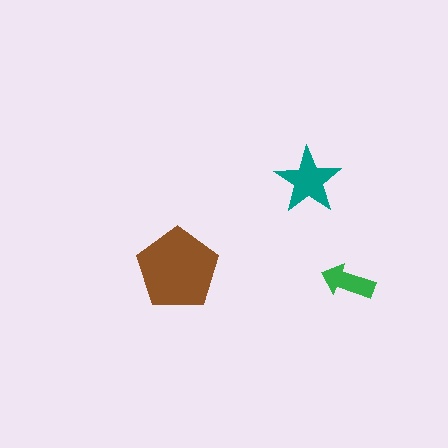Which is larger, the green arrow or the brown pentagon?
The brown pentagon.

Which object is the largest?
The brown pentagon.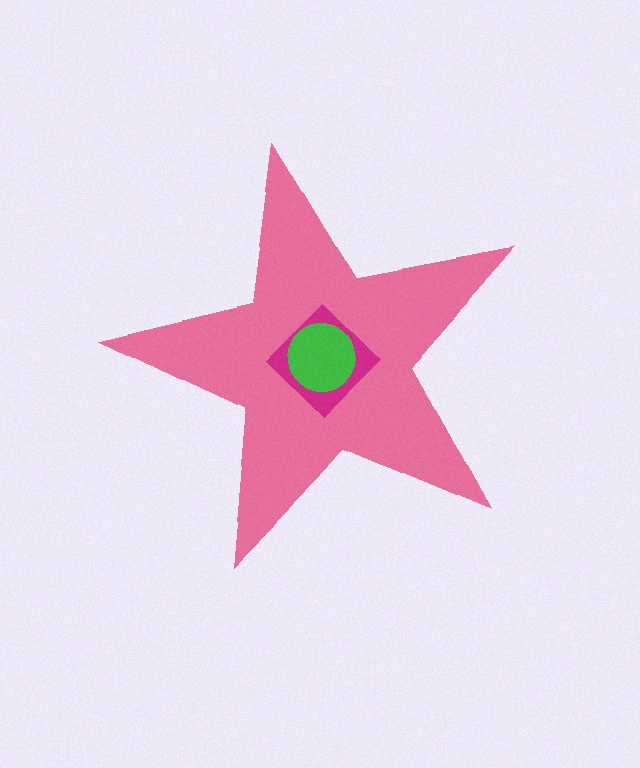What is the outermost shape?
The pink star.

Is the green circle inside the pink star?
Yes.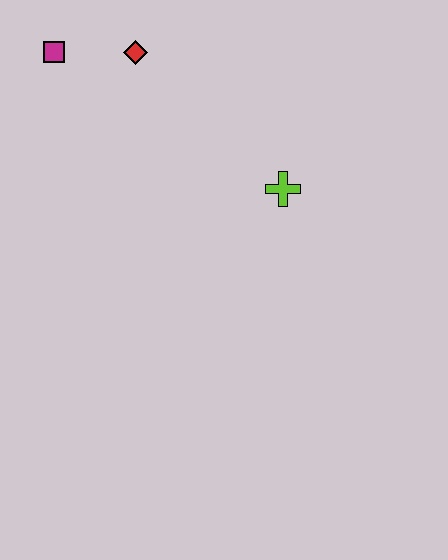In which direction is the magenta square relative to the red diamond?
The magenta square is to the left of the red diamond.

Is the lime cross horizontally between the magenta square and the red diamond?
No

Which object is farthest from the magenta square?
The lime cross is farthest from the magenta square.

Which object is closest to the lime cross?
The red diamond is closest to the lime cross.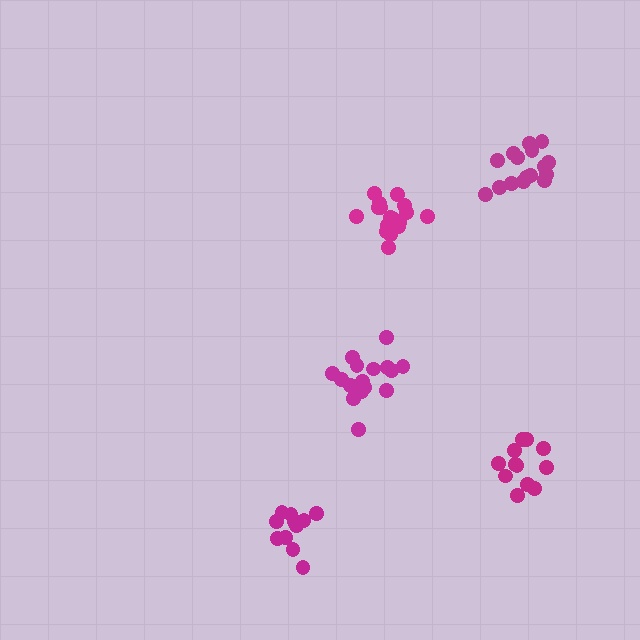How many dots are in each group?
Group 1: 17 dots, Group 2: 11 dots, Group 3: 16 dots, Group 4: 17 dots, Group 5: 12 dots (73 total).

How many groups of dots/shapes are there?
There are 5 groups.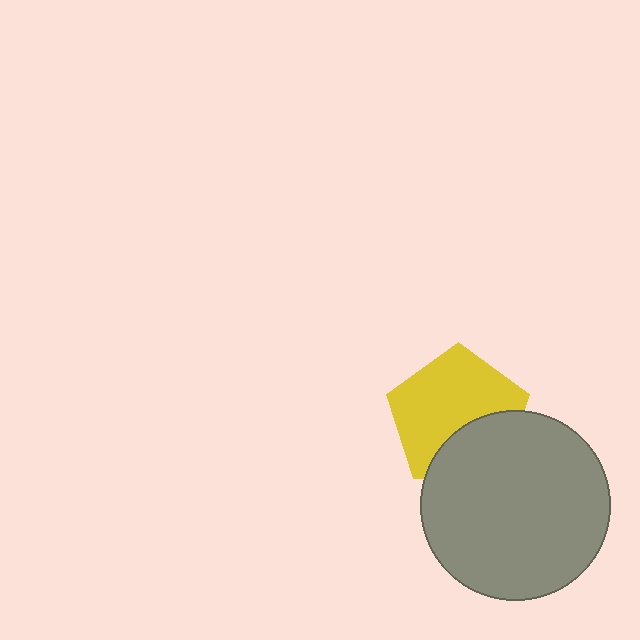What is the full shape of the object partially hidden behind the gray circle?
The partially hidden object is a yellow pentagon.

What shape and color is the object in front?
The object in front is a gray circle.